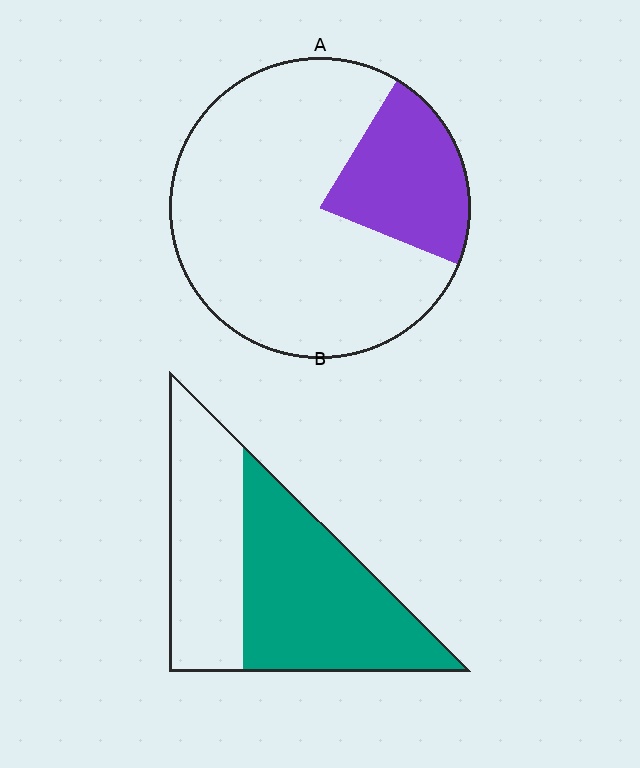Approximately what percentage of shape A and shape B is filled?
A is approximately 25% and B is approximately 55%.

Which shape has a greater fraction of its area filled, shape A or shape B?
Shape B.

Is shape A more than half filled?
No.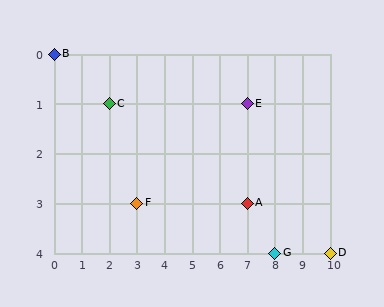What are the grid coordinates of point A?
Point A is at grid coordinates (7, 3).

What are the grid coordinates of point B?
Point B is at grid coordinates (0, 0).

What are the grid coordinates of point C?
Point C is at grid coordinates (2, 1).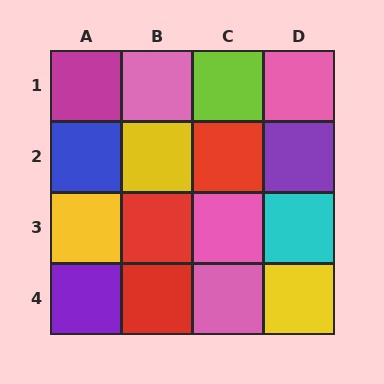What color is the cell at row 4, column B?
Red.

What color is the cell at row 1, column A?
Magenta.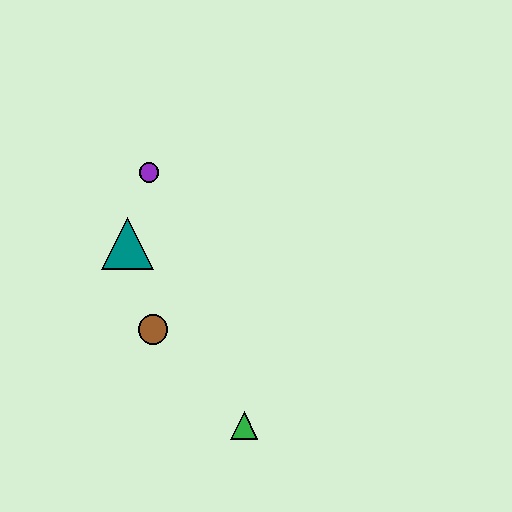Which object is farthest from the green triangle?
The purple circle is farthest from the green triangle.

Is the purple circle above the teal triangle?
Yes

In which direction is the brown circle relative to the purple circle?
The brown circle is below the purple circle.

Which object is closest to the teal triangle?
The purple circle is closest to the teal triangle.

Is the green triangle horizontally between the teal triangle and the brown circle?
No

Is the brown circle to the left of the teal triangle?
No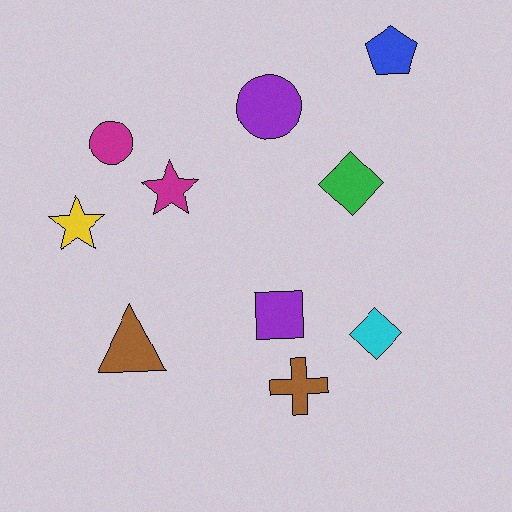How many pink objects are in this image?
There are no pink objects.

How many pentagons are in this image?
There is 1 pentagon.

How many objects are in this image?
There are 10 objects.